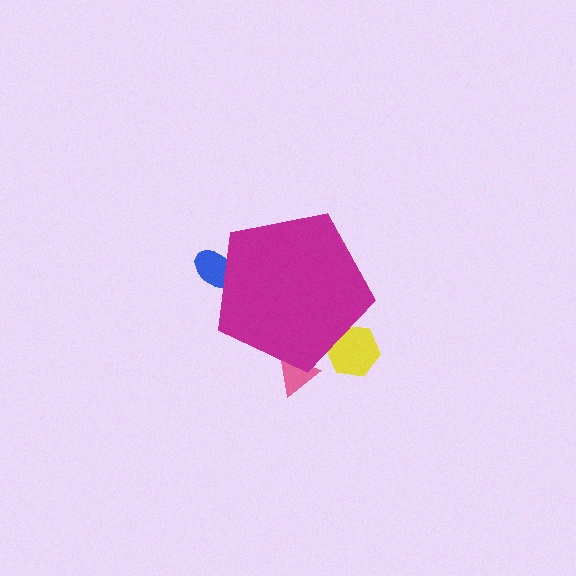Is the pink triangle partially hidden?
Yes, the pink triangle is partially hidden behind the magenta pentagon.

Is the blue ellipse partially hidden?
Yes, the blue ellipse is partially hidden behind the magenta pentagon.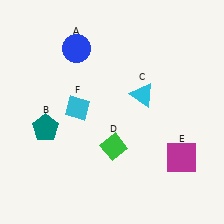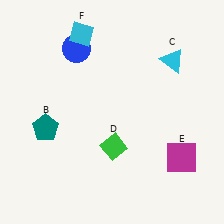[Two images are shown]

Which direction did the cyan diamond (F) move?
The cyan diamond (F) moved up.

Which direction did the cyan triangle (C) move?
The cyan triangle (C) moved up.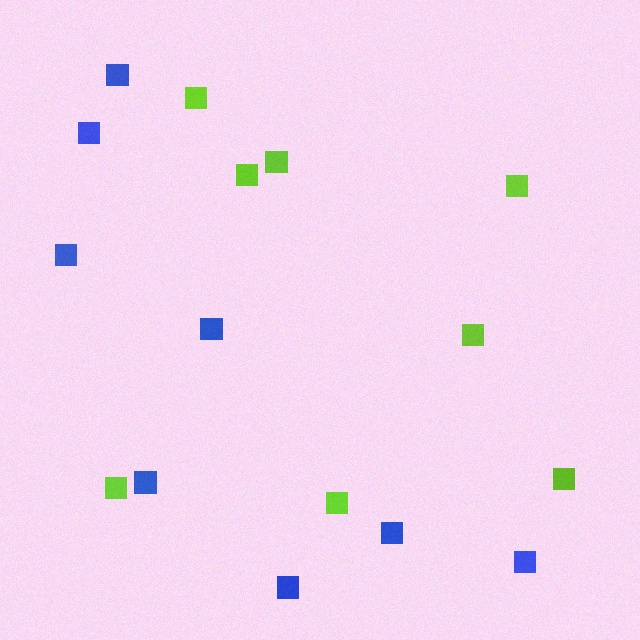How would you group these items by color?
There are 2 groups: one group of blue squares (8) and one group of lime squares (8).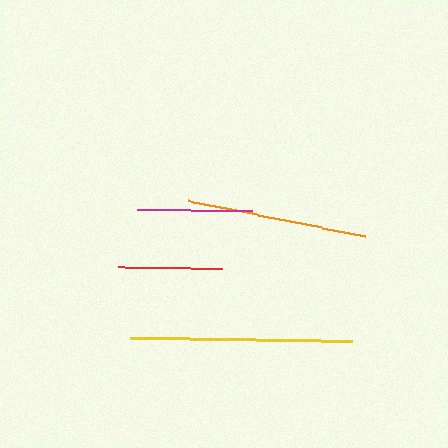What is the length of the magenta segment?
The magenta segment is approximately 115 pixels long.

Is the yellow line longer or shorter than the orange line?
The yellow line is longer than the orange line.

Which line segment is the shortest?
The red line is the shortest at approximately 104 pixels.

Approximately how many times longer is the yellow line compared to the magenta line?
The yellow line is approximately 1.9 times the length of the magenta line.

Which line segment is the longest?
The yellow line is the longest at approximately 221 pixels.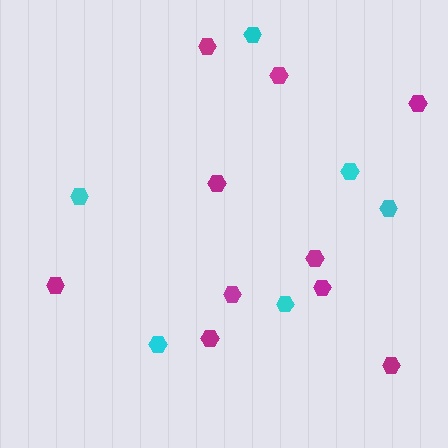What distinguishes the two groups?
There are 2 groups: one group of magenta hexagons (10) and one group of cyan hexagons (6).